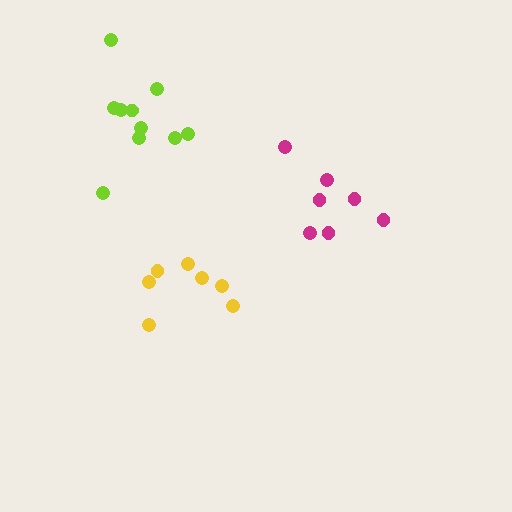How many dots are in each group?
Group 1: 7 dots, Group 2: 7 dots, Group 3: 10 dots (24 total).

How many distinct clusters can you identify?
There are 3 distinct clusters.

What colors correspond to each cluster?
The clusters are colored: yellow, magenta, lime.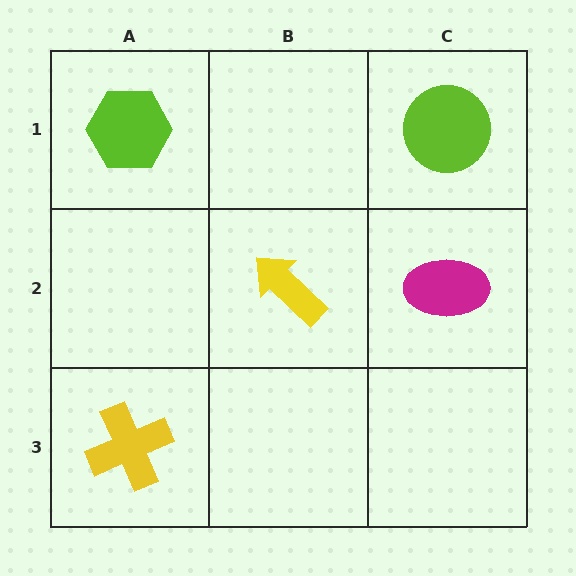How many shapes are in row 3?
1 shape.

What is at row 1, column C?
A lime circle.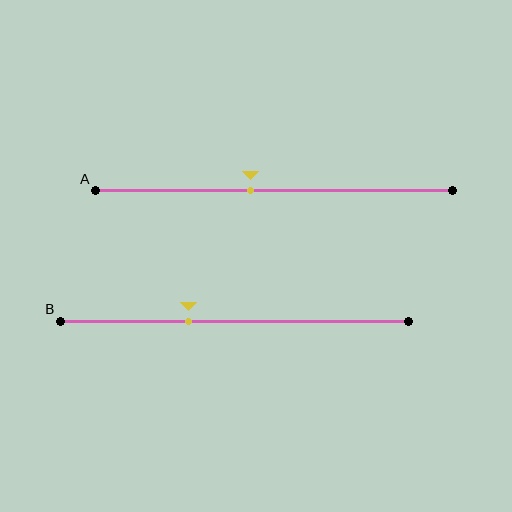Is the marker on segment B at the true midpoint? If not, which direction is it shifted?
No, the marker on segment B is shifted to the left by about 13% of the segment length.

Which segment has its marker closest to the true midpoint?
Segment A has its marker closest to the true midpoint.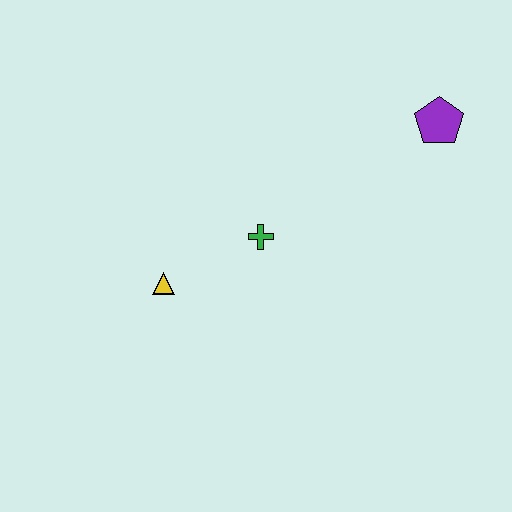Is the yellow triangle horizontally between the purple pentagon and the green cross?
No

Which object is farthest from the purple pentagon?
The yellow triangle is farthest from the purple pentagon.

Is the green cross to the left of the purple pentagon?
Yes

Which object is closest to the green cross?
The yellow triangle is closest to the green cross.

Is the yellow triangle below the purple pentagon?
Yes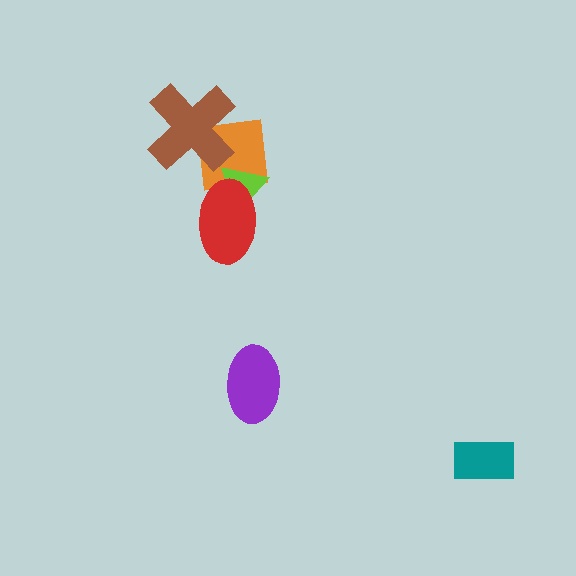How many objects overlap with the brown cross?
1 object overlaps with the brown cross.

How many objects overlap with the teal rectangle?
0 objects overlap with the teal rectangle.